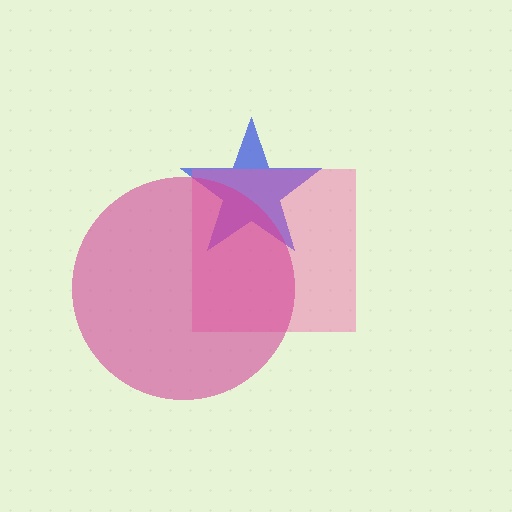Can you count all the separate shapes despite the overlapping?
Yes, there are 3 separate shapes.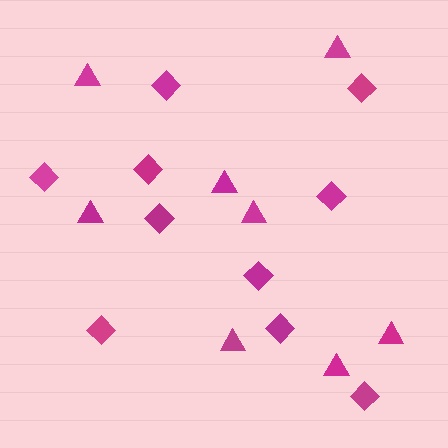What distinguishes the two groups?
There are 2 groups: one group of triangles (8) and one group of diamonds (10).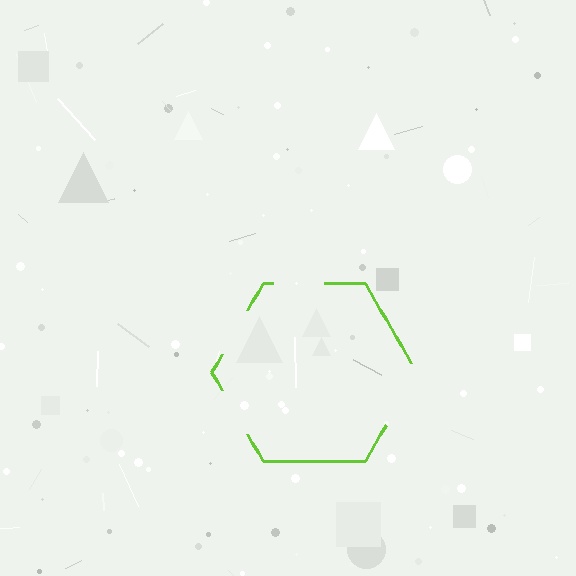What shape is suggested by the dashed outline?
The dashed outline suggests a hexagon.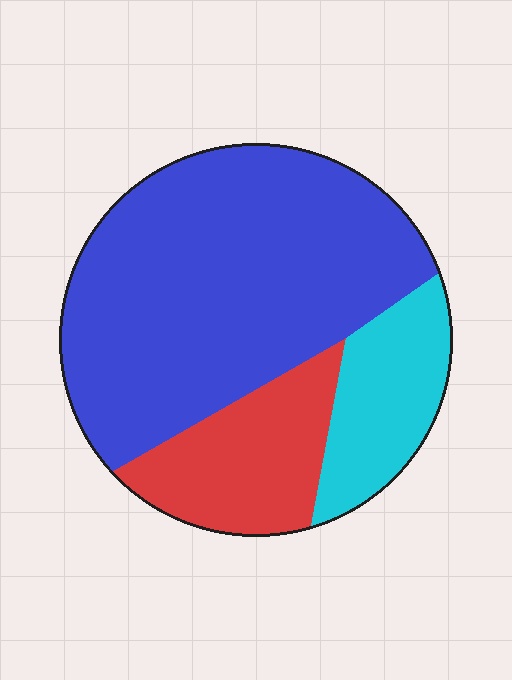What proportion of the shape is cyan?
Cyan takes up between a sixth and a third of the shape.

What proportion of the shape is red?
Red takes up about one fifth (1/5) of the shape.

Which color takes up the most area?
Blue, at roughly 65%.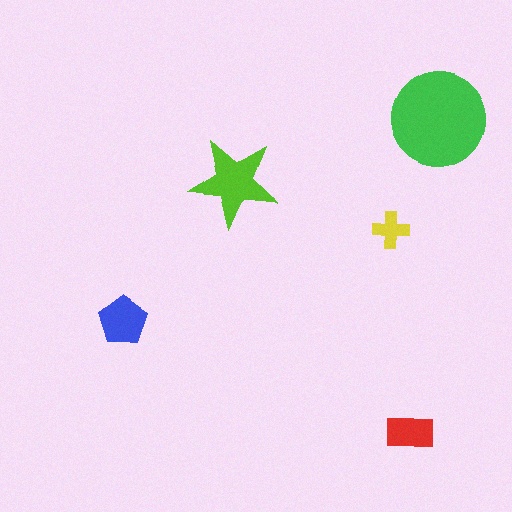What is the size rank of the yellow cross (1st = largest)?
5th.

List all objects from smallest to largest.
The yellow cross, the red rectangle, the blue pentagon, the lime star, the green circle.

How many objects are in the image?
There are 5 objects in the image.